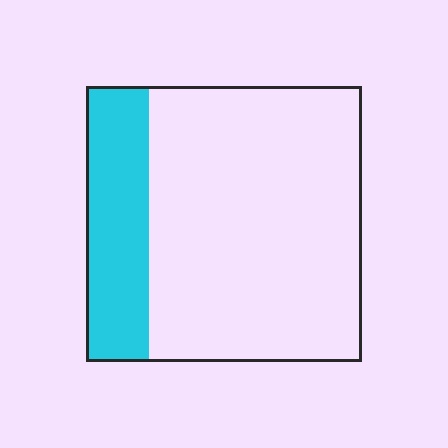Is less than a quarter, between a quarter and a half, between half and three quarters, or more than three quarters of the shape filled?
Less than a quarter.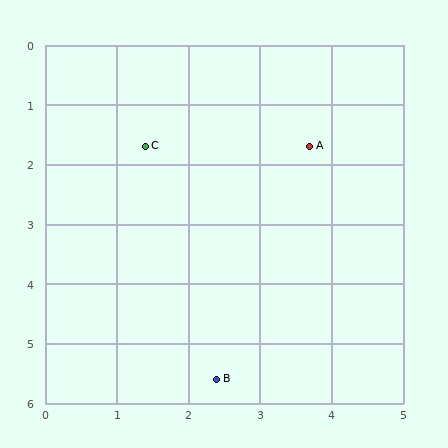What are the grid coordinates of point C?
Point C is at approximately (1.4, 1.7).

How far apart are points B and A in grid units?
Points B and A are about 4.1 grid units apart.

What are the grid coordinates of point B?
Point B is at approximately (2.4, 5.6).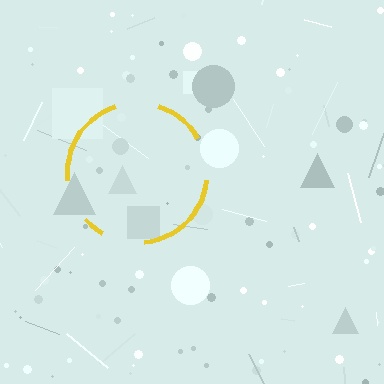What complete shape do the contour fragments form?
The contour fragments form a circle.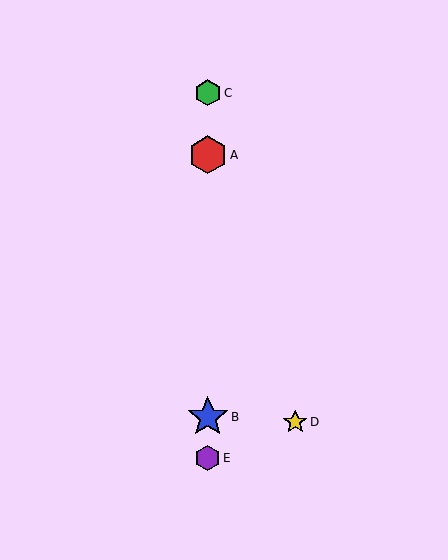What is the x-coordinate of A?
Object A is at x≈208.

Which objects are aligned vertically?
Objects A, B, C, E are aligned vertically.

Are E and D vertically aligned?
No, E is at x≈208 and D is at x≈295.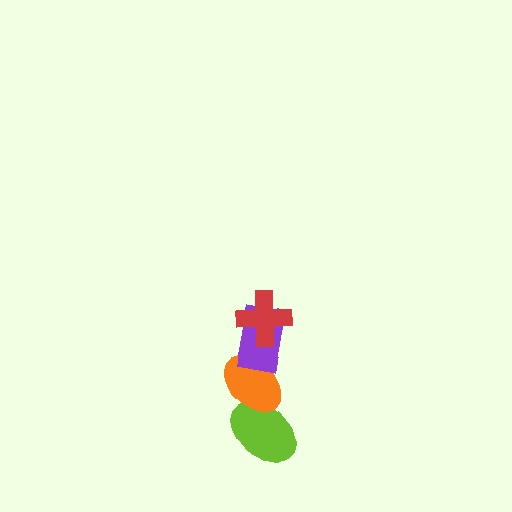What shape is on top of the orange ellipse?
The purple rectangle is on top of the orange ellipse.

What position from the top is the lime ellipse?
The lime ellipse is 4th from the top.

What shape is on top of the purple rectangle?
The red cross is on top of the purple rectangle.